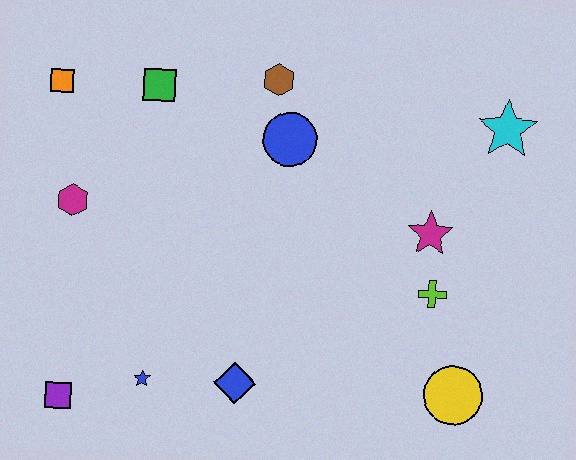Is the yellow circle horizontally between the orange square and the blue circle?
No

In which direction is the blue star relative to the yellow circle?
The blue star is to the left of the yellow circle.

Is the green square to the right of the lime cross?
No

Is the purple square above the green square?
No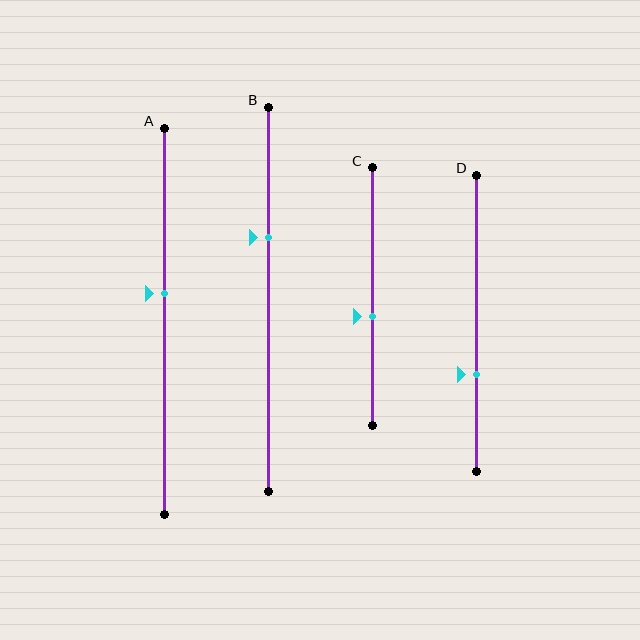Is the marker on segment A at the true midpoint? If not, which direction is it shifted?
No, the marker on segment A is shifted upward by about 7% of the segment length.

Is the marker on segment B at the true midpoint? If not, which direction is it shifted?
No, the marker on segment B is shifted upward by about 16% of the segment length.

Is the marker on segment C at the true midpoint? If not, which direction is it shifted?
No, the marker on segment C is shifted downward by about 8% of the segment length.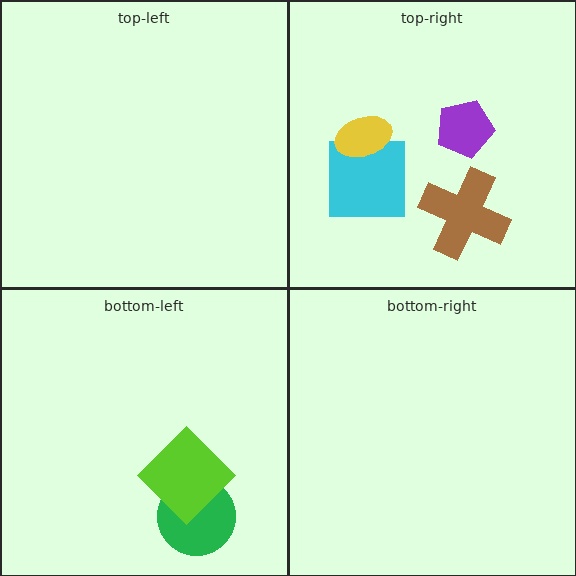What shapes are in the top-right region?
The brown cross, the cyan square, the purple pentagon, the yellow ellipse.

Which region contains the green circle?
The bottom-left region.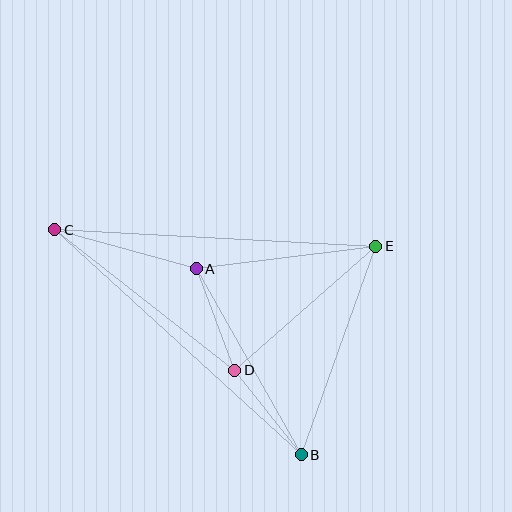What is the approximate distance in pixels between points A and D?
The distance between A and D is approximately 109 pixels.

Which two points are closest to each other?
Points B and D are closest to each other.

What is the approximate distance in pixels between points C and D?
The distance between C and D is approximately 228 pixels.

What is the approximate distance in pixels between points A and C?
The distance between A and C is approximately 147 pixels.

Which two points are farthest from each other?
Points B and C are farthest from each other.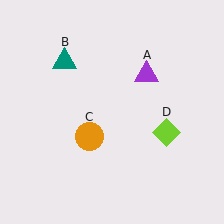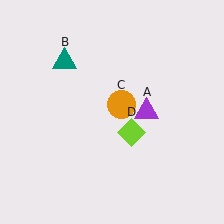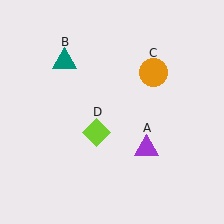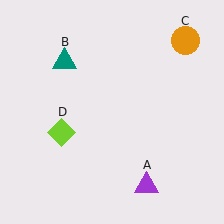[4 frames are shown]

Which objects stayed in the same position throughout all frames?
Teal triangle (object B) remained stationary.